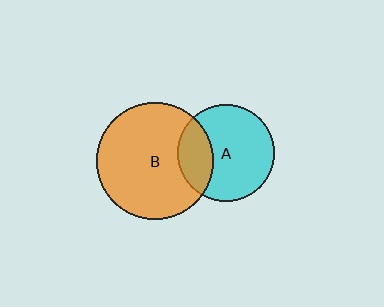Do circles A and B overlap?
Yes.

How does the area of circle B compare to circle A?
Approximately 1.5 times.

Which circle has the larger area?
Circle B (orange).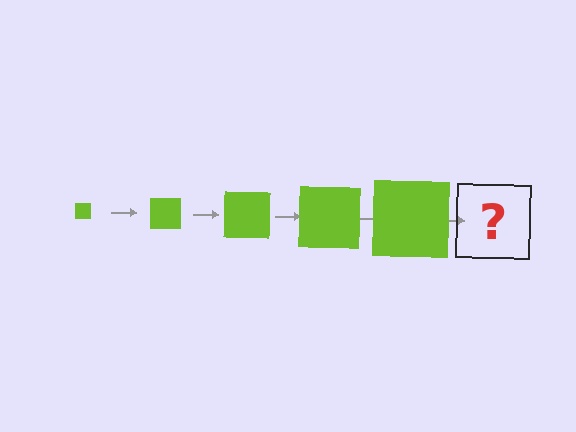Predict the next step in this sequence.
The next step is a lime square, larger than the previous one.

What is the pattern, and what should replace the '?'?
The pattern is that the square gets progressively larger each step. The '?' should be a lime square, larger than the previous one.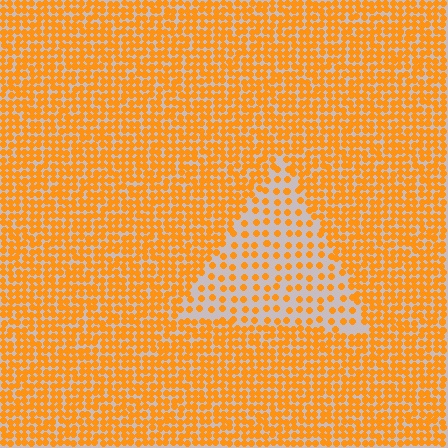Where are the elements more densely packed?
The elements are more densely packed outside the triangle boundary.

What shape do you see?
I see a triangle.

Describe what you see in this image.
The image contains small orange elements arranged at two different densities. A triangle-shaped region is visible where the elements are less densely packed than the surrounding area.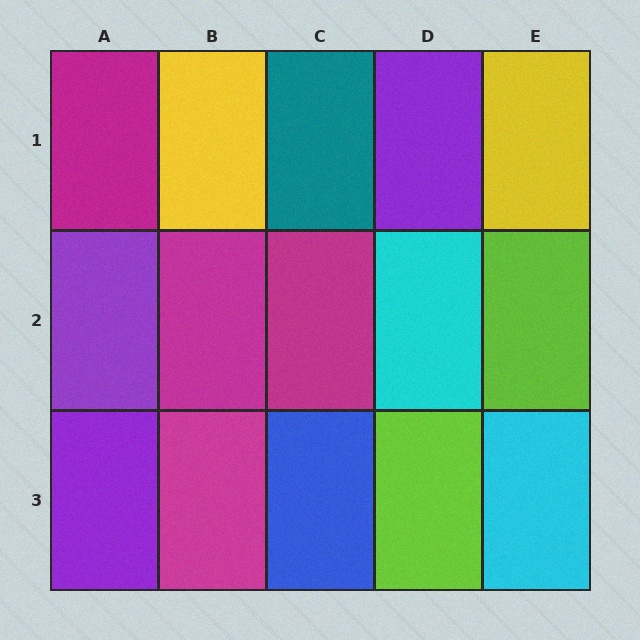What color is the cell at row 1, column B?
Yellow.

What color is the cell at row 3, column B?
Magenta.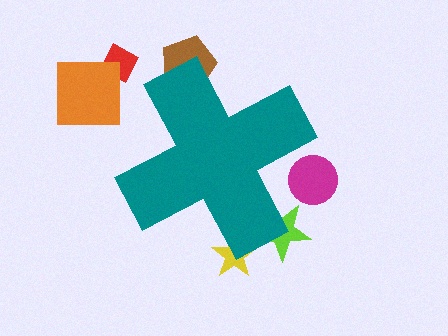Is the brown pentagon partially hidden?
Yes, the brown pentagon is partially hidden behind the teal cross.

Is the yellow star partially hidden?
Yes, the yellow star is partially hidden behind the teal cross.